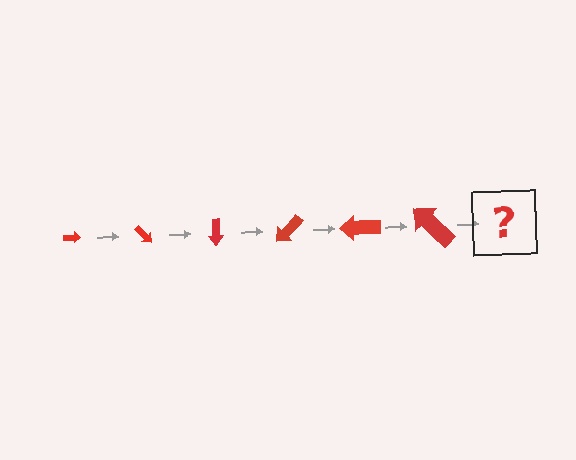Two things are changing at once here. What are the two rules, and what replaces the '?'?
The two rules are that the arrow grows larger each step and it rotates 45 degrees each step. The '?' should be an arrow, larger than the previous one and rotated 270 degrees from the start.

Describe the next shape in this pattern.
It should be an arrow, larger than the previous one and rotated 270 degrees from the start.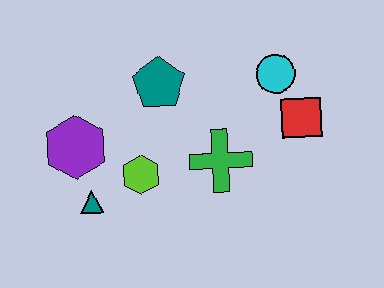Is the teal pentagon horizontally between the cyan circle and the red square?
No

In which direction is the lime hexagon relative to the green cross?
The lime hexagon is to the left of the green cross.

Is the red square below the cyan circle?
Yes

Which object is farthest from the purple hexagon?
The red square is farthest from the purple hexagon.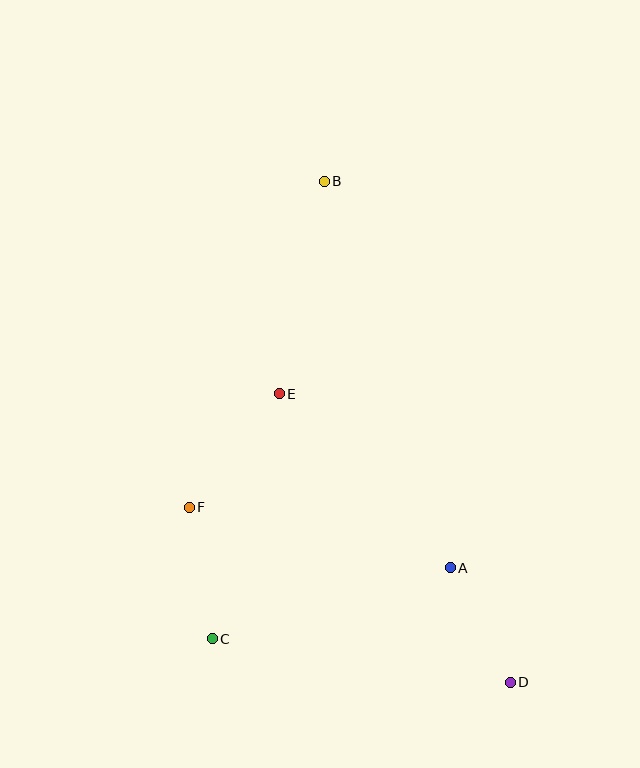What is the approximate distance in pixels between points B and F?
The distance between B and F is approximately 353 pixels.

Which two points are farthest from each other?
Points B and D are farthest from each other.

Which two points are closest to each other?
Points A and D are closest to each other.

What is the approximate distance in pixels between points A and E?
The distance between A and E is approximately 244 pixels.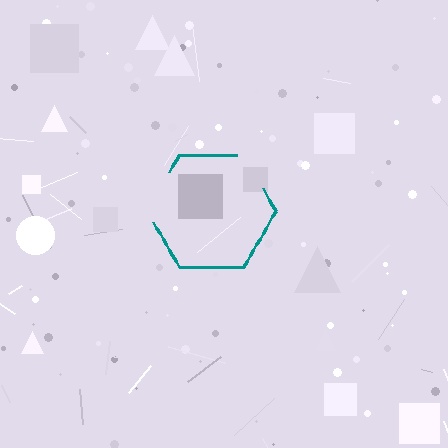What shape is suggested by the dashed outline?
The dashed outline suggests a hexagon.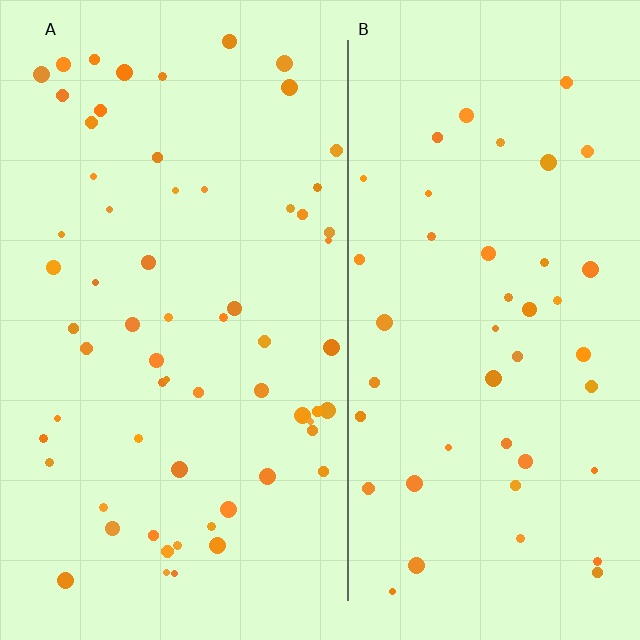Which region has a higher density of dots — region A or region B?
A (the left).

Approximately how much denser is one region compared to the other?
Approximately 1.4× — region A over region B.